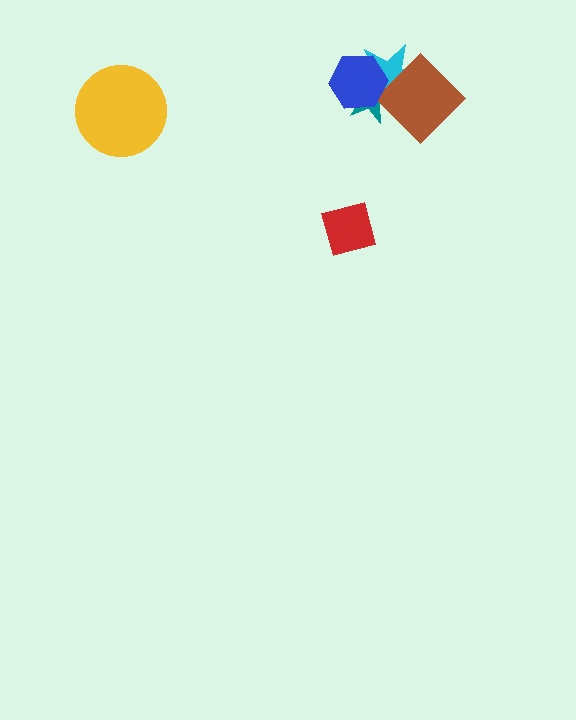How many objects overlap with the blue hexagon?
3 objects overlap with the blue hexagon.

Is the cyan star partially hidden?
Yes, it is partially covered by another shape.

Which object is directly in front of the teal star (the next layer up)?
The cyan star is directly in front of the teal star.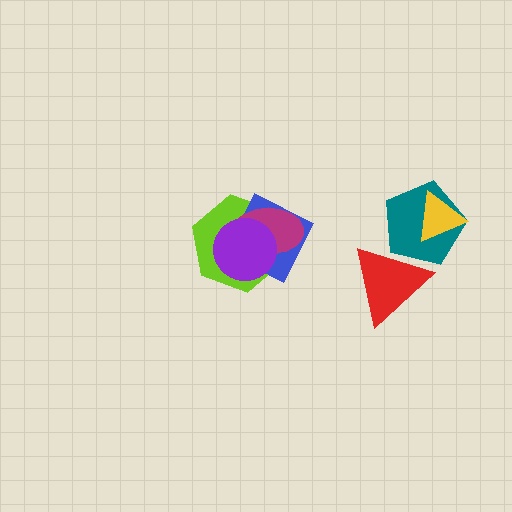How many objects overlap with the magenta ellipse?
3 objects overlap with the magenta ellipse.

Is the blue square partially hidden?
Yes, it is partially covered by another shape.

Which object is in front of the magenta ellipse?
The purple circle is in front of the magenta ellipse.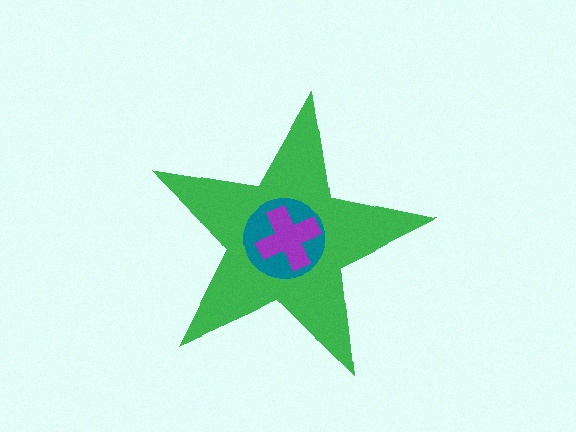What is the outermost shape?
The green star.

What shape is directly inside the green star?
The teal circle.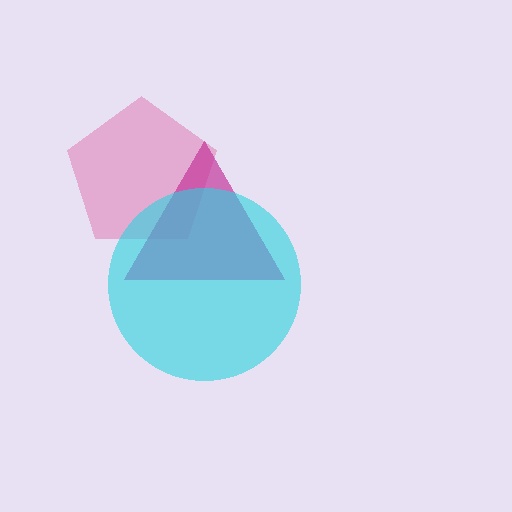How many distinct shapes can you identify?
There are 3 distinct shapes: a pink pentagon, a magenta triangle, a cyan circle.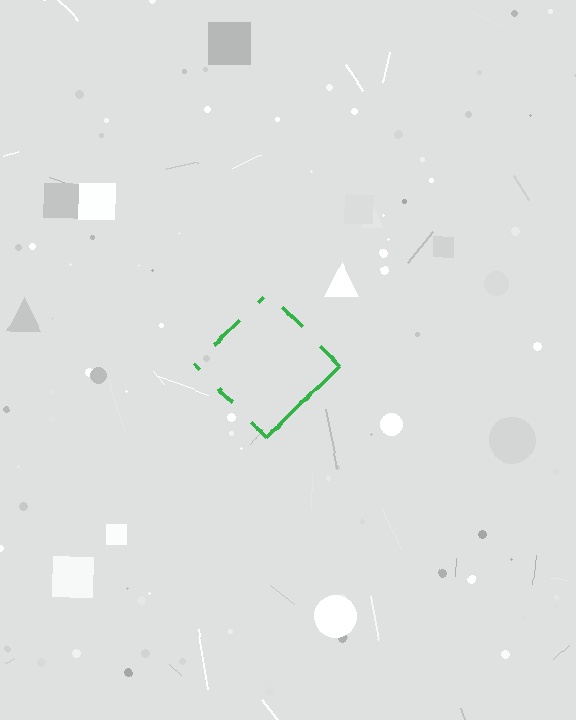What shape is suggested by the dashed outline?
The dashed outline suggests a diamond.